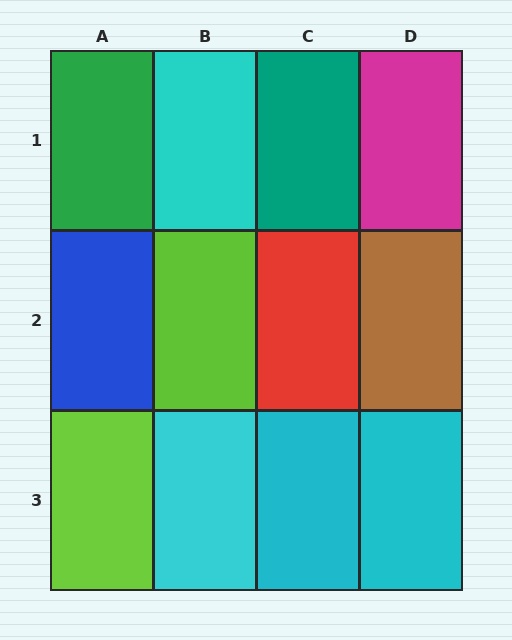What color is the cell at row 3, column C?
Cyan.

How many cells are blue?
1 cell is blue.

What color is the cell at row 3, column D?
Cyan.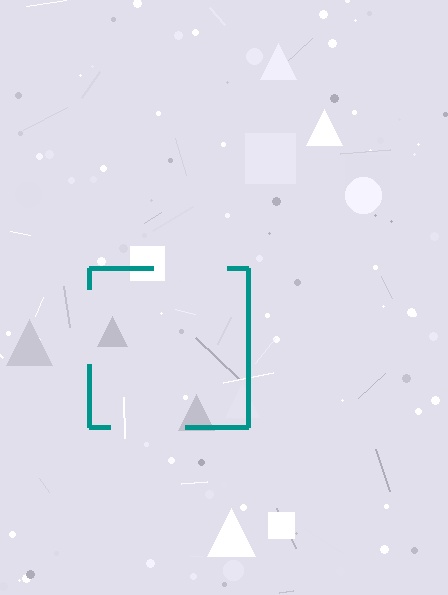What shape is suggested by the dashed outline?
The dashed outline suggests a square.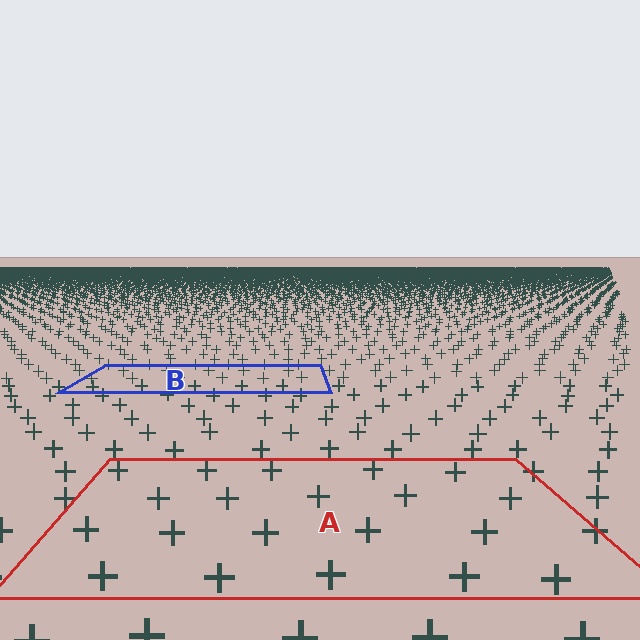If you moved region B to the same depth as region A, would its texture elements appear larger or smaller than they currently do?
They would appear larger. At a closer depth, the same texture elements are projected at a bigger on-screen size.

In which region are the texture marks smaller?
The texture marks are smaller in region B, because it is farther away.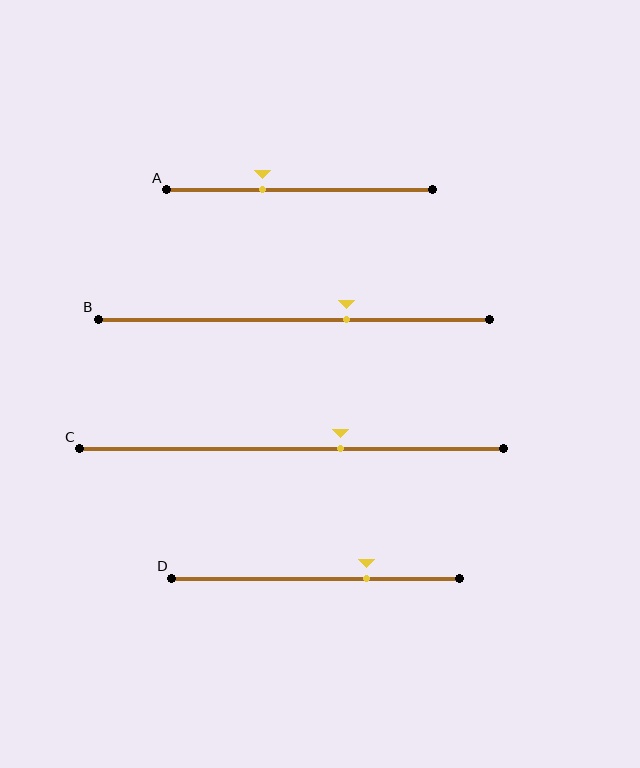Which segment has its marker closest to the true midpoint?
Segment C has its marker closest to the true midpoint.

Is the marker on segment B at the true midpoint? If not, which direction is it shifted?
No, the marker on segment B is shifted to the right by about 13% of the segment length.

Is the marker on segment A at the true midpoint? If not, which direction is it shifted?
No, the marker on segment A is shifted to the left by about 14% of the segment length.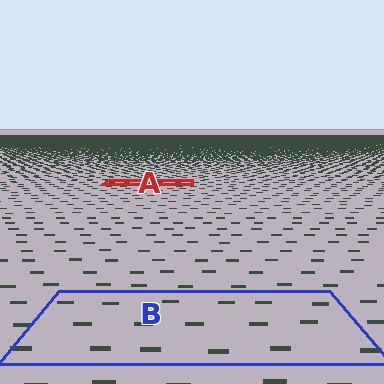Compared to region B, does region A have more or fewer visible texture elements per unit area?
Region A has more texture elements per unit area — they are packed more densely because it is farther away.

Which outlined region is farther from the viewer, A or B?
Region A is farther from the viewer — the texture elements inside it appear smaller and more densely packed.